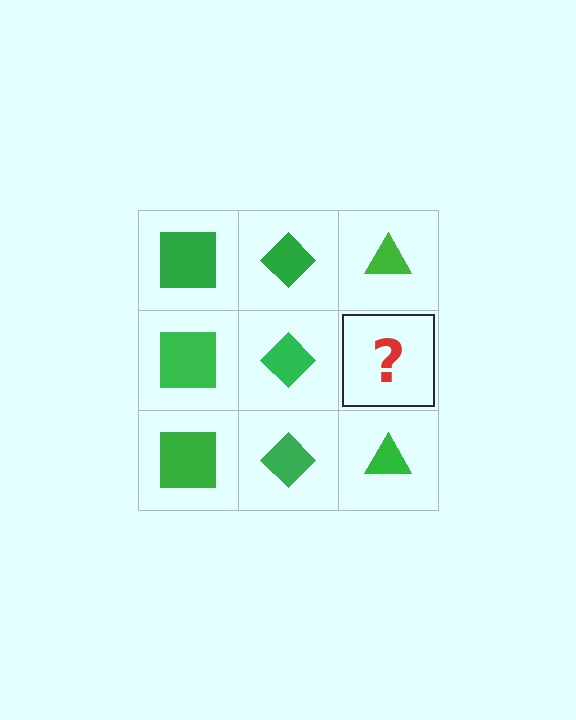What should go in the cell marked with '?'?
The missing cell should contain a green triangle.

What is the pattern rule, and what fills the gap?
The rule is that each column has a consistent shape. The gap should be filled with a green triangle.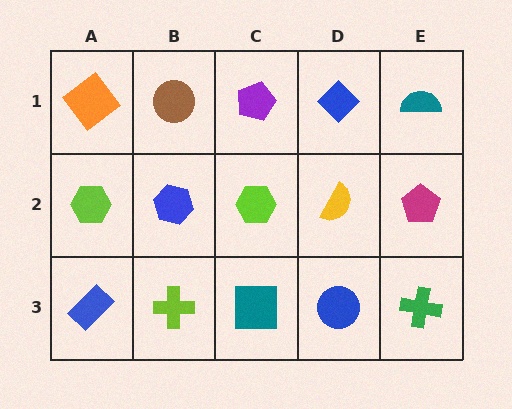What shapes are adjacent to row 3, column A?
A lime hexagon (row 2, column A), a lime cross (row 3, column B).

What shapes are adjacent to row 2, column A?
An orange diamond (row 1, column A), a blue rectangle (row 3, column A), a blue hexagon (row 2, column B).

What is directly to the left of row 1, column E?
A blue diamond.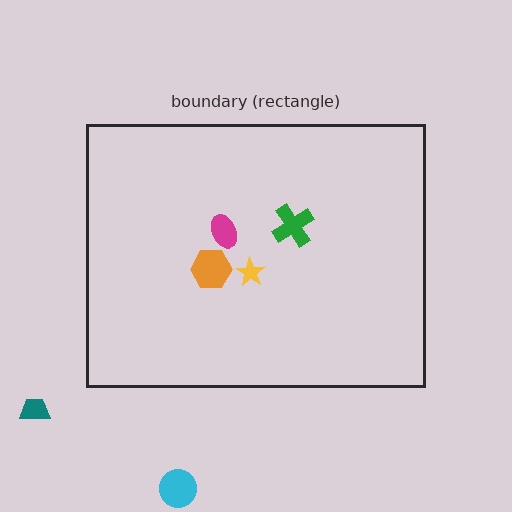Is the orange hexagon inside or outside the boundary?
Inside.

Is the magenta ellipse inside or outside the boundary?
Inside.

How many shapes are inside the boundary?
4 inside, 2 outside.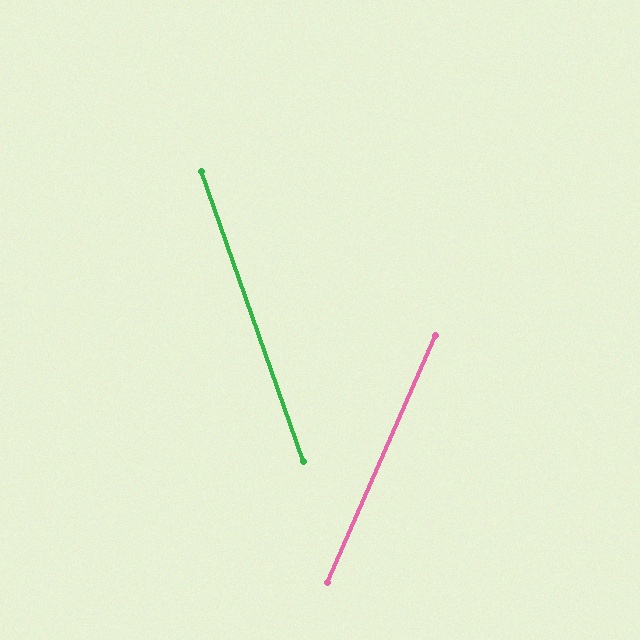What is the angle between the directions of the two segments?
Approximately 43 degrees.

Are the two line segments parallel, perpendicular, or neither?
Neither parallel nor perpendicular — they differ by about 43°.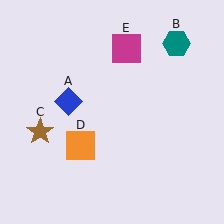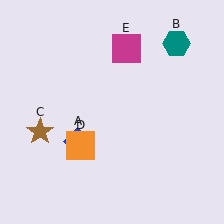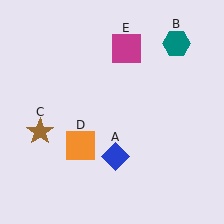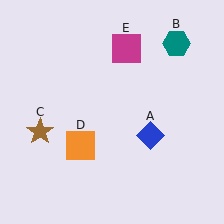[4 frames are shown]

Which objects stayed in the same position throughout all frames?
Teal hexagon (object B) and brown star (object C) and orange square (object D) and magenta square (object E) remained stationary.